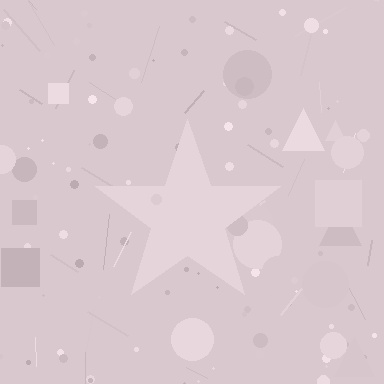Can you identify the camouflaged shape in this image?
The camouflaged shape is a star.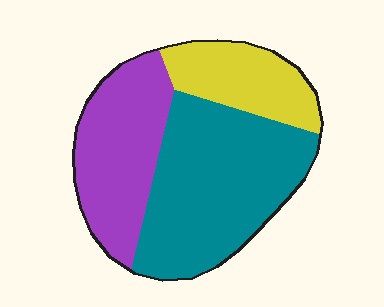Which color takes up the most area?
Teal, at roughly 50%.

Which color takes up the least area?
Yellow, at roughly 20%.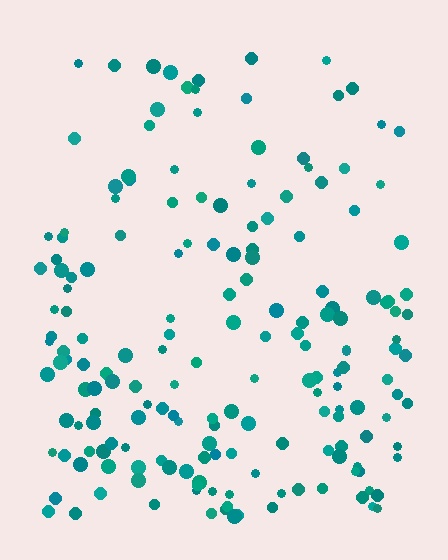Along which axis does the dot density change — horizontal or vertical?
Vertical.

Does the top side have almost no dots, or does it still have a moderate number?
Still a moderate number, just noticeably fewer than the bottom.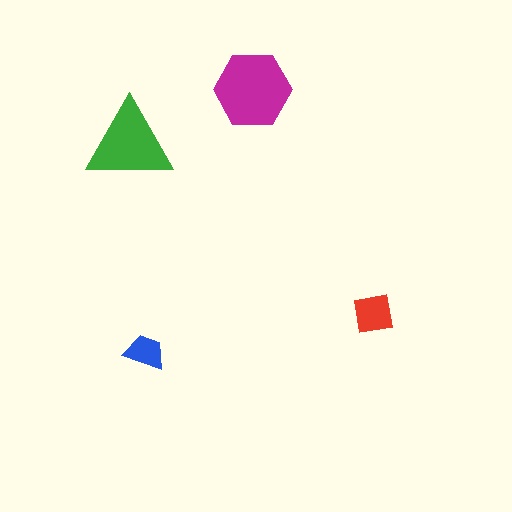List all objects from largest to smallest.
The magenta hexagon, the green triangle, the red square, the blue trapezoid.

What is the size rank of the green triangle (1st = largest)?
2nd.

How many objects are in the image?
There are 4 objects in the image.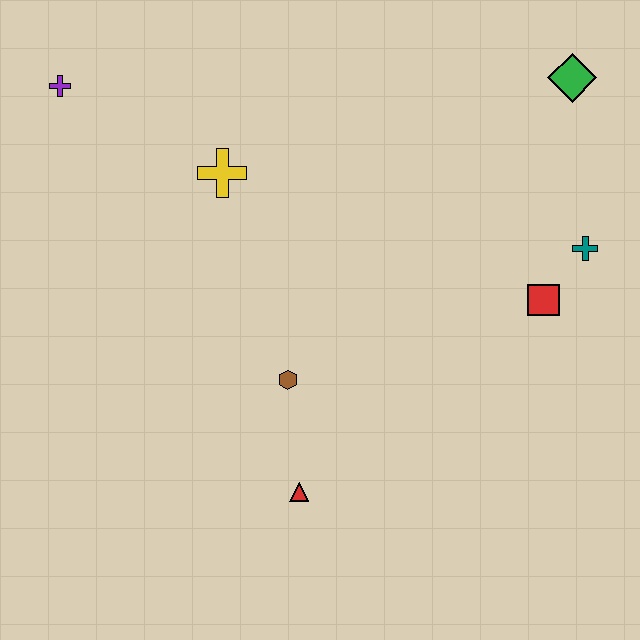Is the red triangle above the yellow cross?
No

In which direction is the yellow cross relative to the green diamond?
The yellow cross is to the left of the green diamond.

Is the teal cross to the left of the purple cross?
No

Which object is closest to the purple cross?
The yellow cross is closest to the purple cross.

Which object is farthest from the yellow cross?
The teal cross is farthest from the yellow cross.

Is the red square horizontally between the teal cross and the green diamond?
No